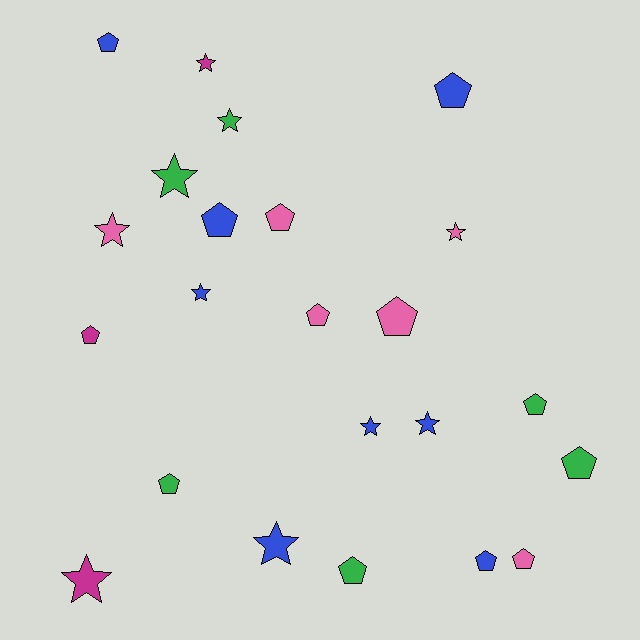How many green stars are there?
There are 2 green stars.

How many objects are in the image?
There are 23 objects.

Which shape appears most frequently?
Pentagon, with 13 objects.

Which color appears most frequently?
Blue, with 8 objects.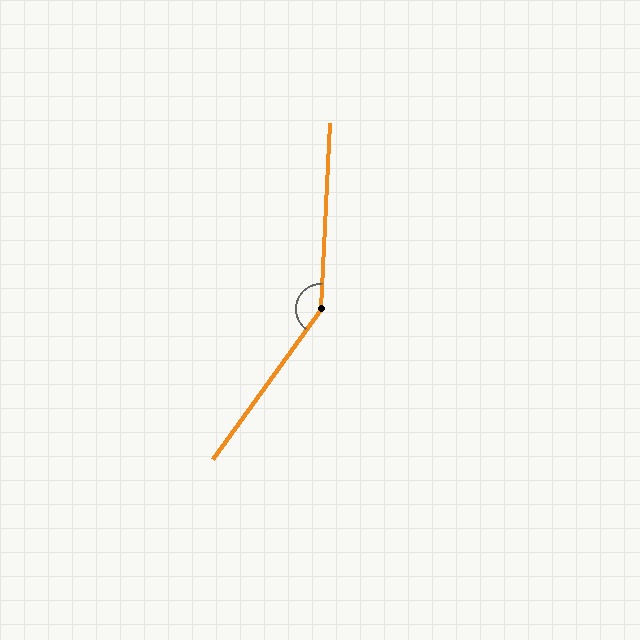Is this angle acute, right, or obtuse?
It is obtuse.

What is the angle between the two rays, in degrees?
Approximately 147 degrees.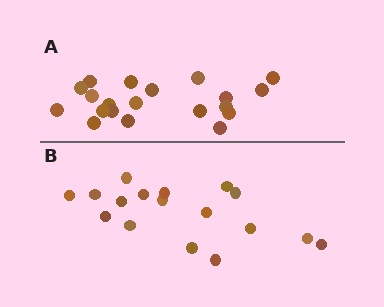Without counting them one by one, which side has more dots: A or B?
Region A (the top region) has more dots.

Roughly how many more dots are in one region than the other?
Region A has just a few more — roughly 2 or 3 more dots than region B.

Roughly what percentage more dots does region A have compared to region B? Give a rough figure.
About 20% more.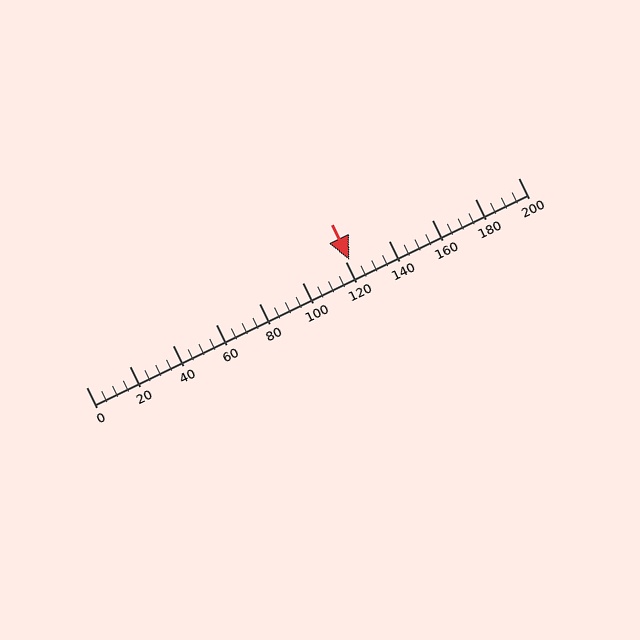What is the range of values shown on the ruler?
The ruler shows values from 0 to 200.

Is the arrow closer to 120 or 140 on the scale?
The arrow is closer to 120.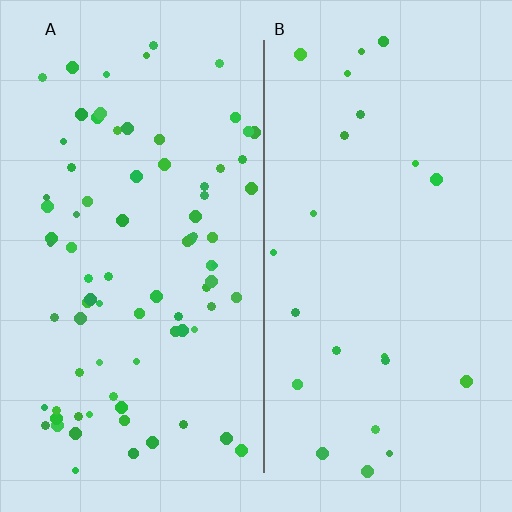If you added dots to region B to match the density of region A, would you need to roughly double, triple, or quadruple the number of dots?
Approximately quadruple.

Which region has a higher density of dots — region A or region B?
A (the left).